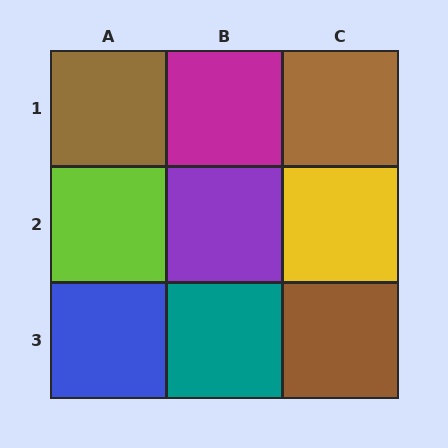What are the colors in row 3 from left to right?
Blue, teal, brown.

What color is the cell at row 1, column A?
Brown.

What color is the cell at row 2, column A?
Lime.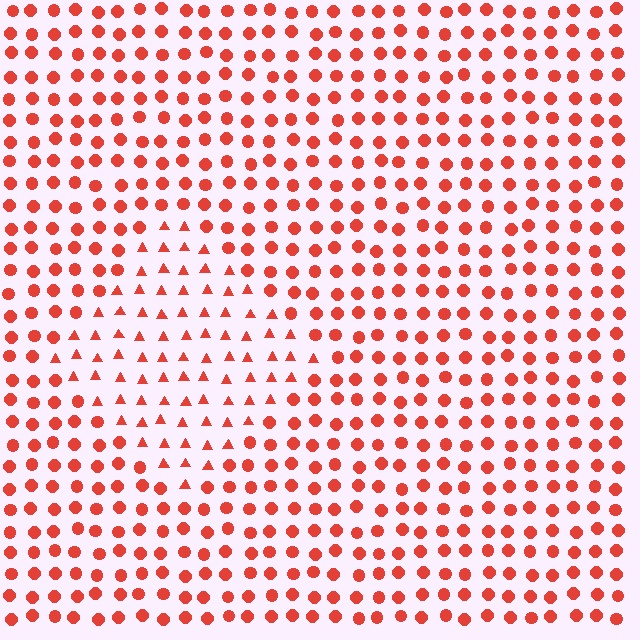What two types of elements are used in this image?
The image uses triangles inside the diamond region and circles outside it.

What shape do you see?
I see a diamond.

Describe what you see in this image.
The image is filled with small red elements arranged in a uniform grid. A diamond-shaped region contains triangles, while the surrounding area contains circles. The boundary is defined purely by the change in element shape.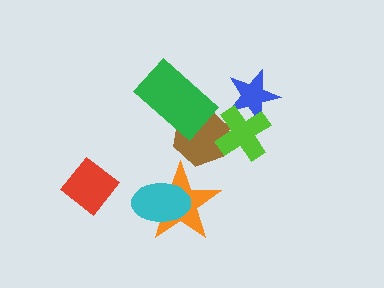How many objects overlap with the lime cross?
2 objects overlap with the lime cross.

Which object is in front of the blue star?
The lime cross is in front of the blue star.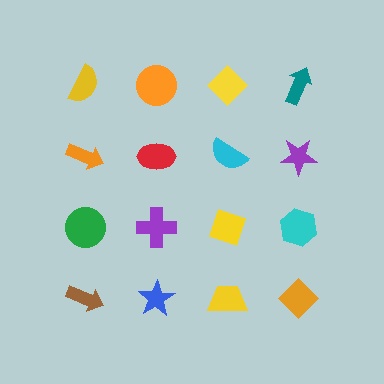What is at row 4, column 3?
A yellow trapezoid.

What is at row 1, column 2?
An orange circle.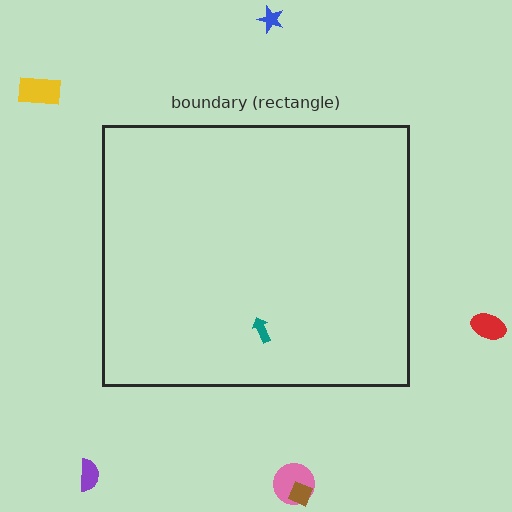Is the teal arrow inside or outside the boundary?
Inside.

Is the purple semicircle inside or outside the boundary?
Outside.